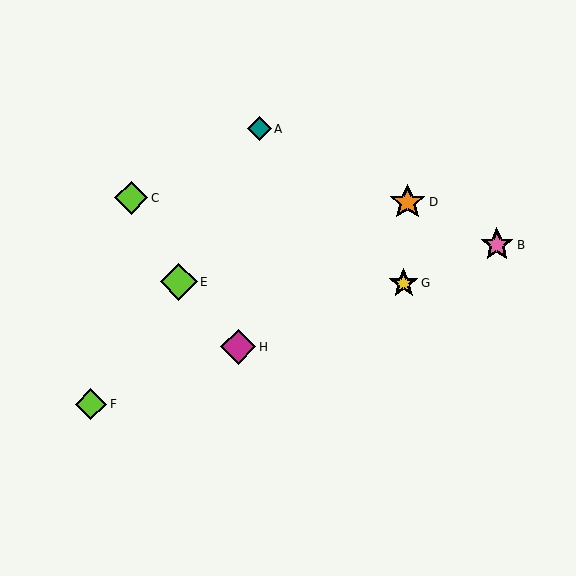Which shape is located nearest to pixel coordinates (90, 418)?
The lime diamond (labeled F) at (91, 404) is nearest to that location.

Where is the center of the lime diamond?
The center of the lime diamond is at (91, 404).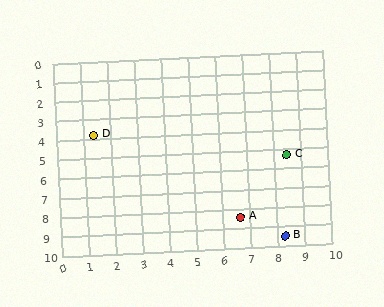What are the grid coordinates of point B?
Point B is at approximately (8.3, 9.5).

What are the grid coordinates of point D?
Point D is at approximately (1.4, 3.8).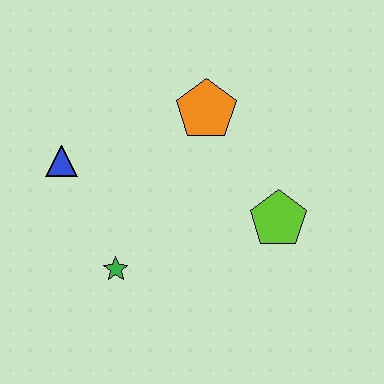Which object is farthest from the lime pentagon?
The blue triangle is farthest from the lime pentagon.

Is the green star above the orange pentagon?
No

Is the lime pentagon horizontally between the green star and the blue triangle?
No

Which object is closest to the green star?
The blue triangle is closest to the green star.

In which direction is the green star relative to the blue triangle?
The green star is below the blue triangle.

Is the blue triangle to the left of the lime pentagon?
Yes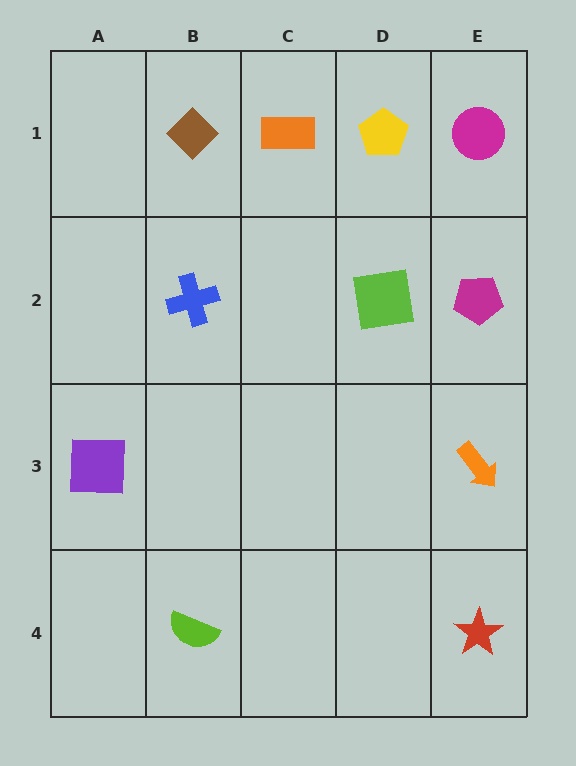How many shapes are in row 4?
2 shapes.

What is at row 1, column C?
An orange rectangle.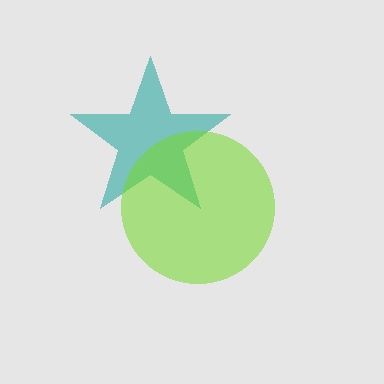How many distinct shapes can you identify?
There are 2 distinct shapes: a teal star, a lime circle.